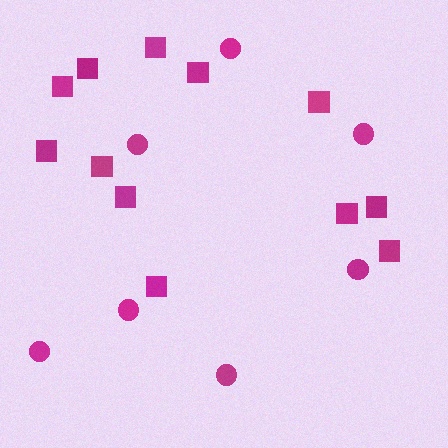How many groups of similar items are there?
There are 2 groups: one group of circles (7) and one group of squares (12).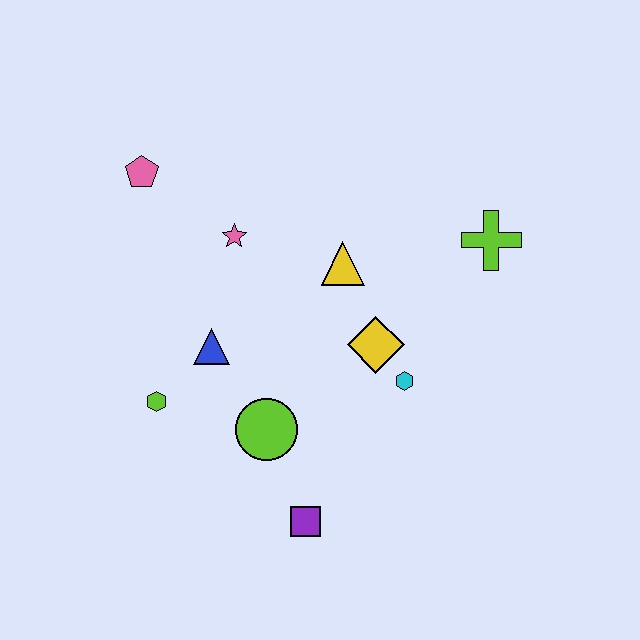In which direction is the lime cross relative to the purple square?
The lime cross is above the purple square.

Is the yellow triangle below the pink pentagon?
Yes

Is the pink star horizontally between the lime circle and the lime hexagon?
Yes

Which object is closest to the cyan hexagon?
The yellow diamond is closest to the cyan hexagon.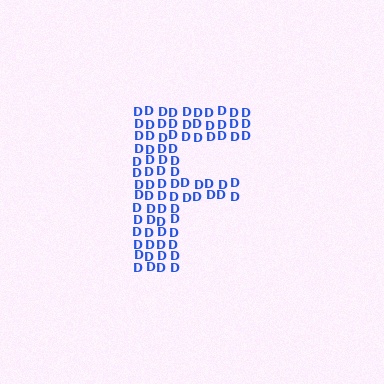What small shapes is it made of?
It is made of small letter D's.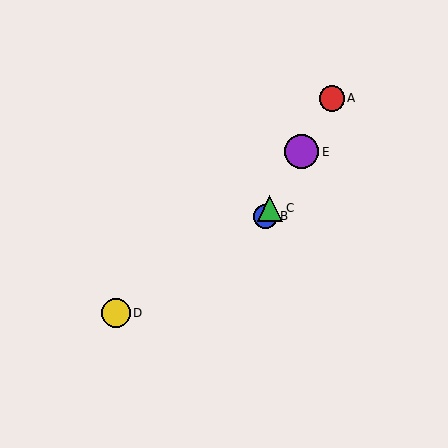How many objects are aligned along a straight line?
4 objects (A, B, C, E) are aligned along a straight line.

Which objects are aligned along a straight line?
Objects A, B, C, E are aligned along a straight line.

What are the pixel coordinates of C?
Object C is at (270, 208).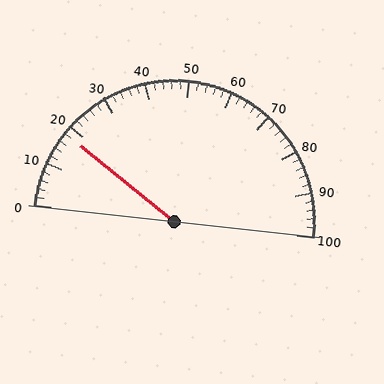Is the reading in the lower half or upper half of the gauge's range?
The reading is in the lower half of the range (0 to 100).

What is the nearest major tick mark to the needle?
The nearest major tick mark is 20.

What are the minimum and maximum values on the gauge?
The gauge ranges from 0 to 100.